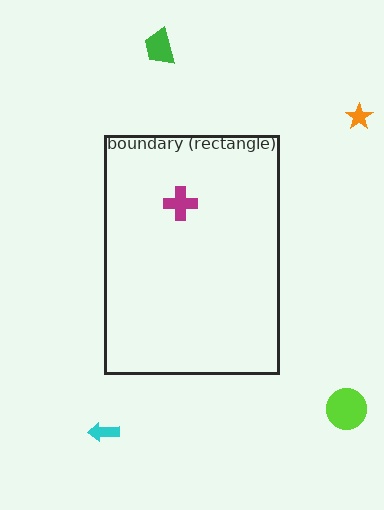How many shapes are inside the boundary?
1 inside, 4 outside.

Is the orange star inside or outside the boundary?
Outside.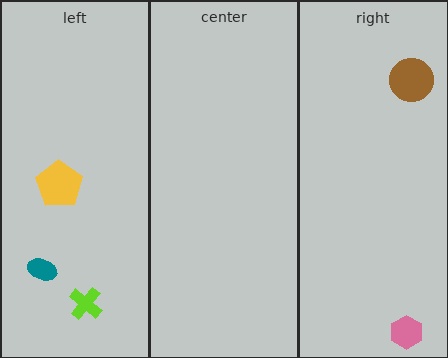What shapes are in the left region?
The yellow pentagon, the teal ellipse, the lime cross.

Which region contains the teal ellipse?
The left region.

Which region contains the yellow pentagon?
The left region.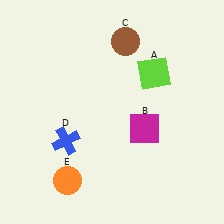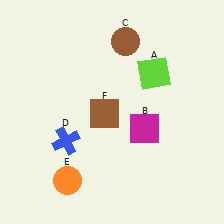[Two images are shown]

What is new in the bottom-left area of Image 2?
A brown square (F) was added in the bottom-left area of Image 2.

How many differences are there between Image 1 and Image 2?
There is 1 difference between the two images.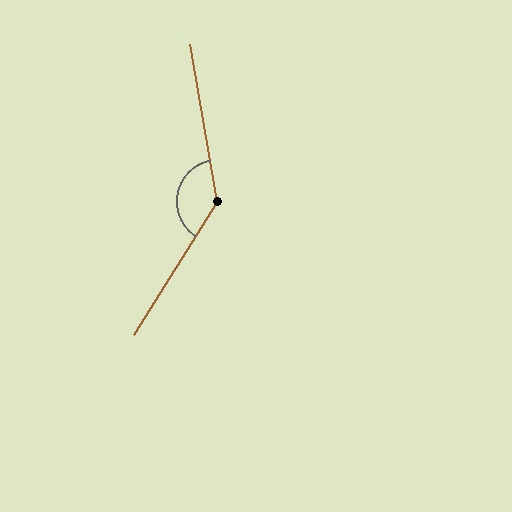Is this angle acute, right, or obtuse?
It is obtuse.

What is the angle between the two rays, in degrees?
Approximately 138 degrees.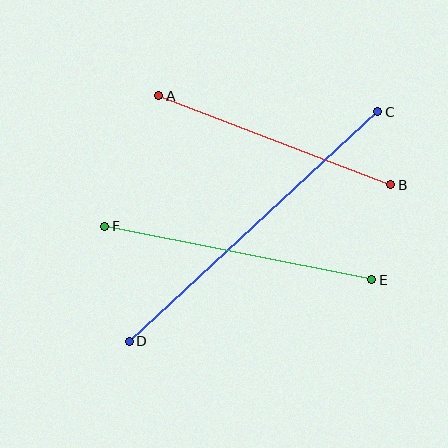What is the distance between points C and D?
The distance is approximately 338 pixels.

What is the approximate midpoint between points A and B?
The midpoint is at approximately (275, 140) pixels.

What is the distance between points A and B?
The distance is approximately 249 pixels.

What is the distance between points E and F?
The distance is approximately 272 pixels.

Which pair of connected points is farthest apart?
Points C and D are farthest apart.